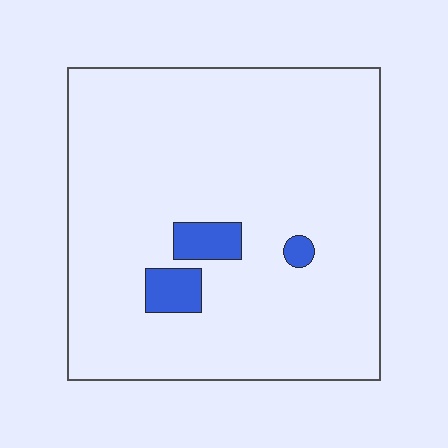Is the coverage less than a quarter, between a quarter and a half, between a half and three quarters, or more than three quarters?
Less than a quarter.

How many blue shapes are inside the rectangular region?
3.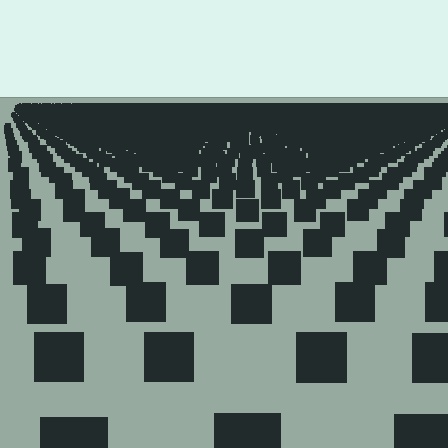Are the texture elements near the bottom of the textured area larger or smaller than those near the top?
Larger. Near the bottom, elements are closer to the viewer and appear at a bigger on-screen size.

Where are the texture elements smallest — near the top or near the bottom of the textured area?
Near the top.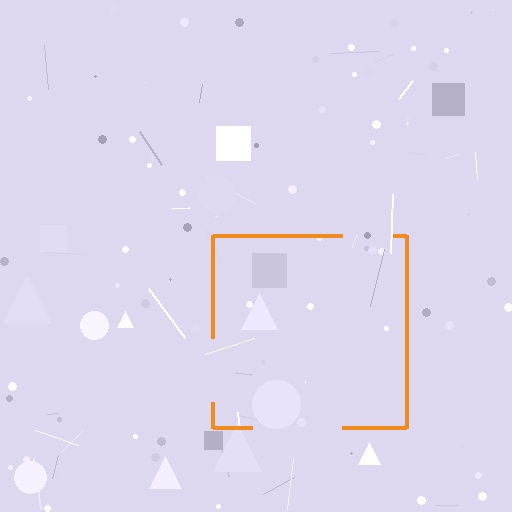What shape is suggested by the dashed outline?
The dashed outline suggests a square.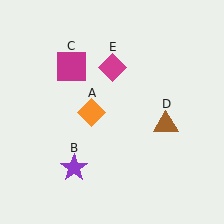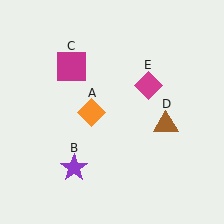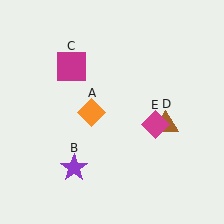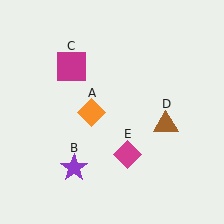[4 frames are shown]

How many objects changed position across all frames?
1 object changed position: magenta diamond (object E).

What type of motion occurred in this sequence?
The magenta diamond (object E) rotated clockwise around the center of the scene.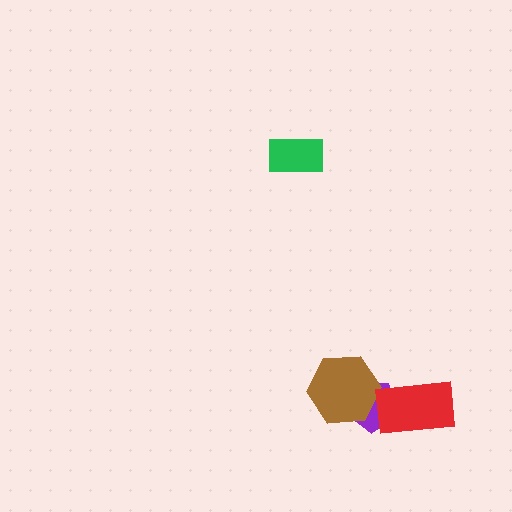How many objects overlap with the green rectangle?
0 objects overlap with the green rectangle.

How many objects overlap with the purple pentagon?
2 objects overlap with the purple pentagon.